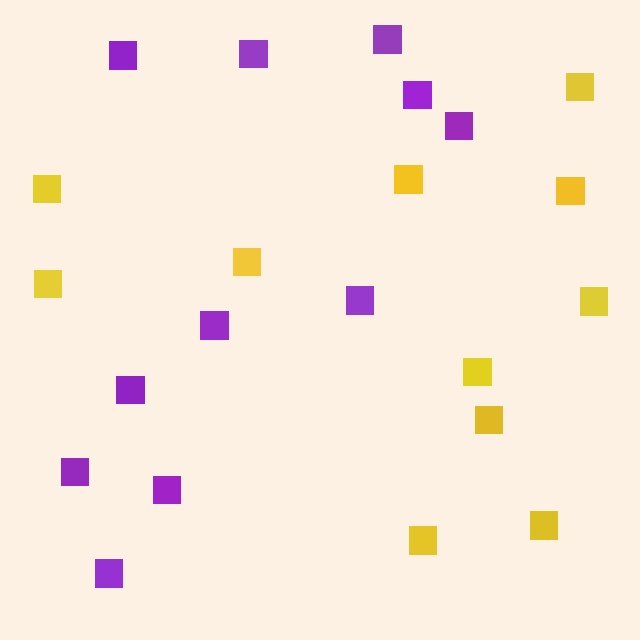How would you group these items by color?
There are 2 groups: one group of purple squares (11) and one group of yellow squares (11).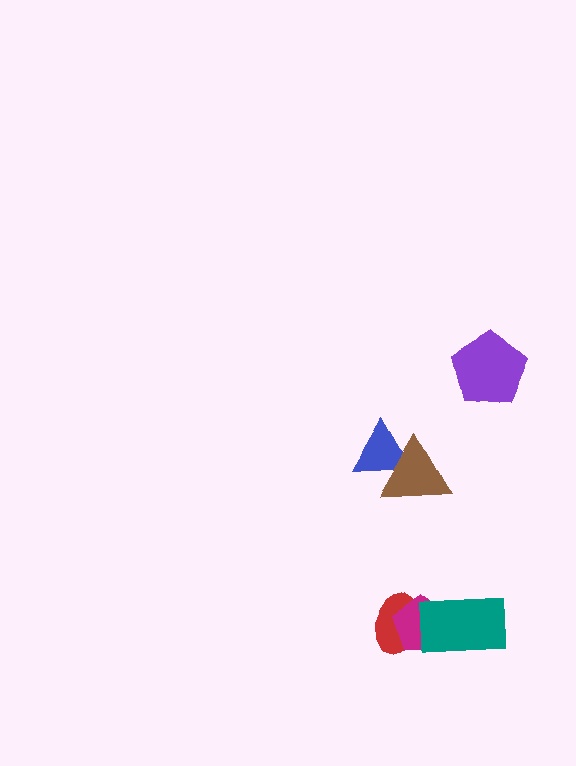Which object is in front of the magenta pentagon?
The teal rectangle is in front of the magenta pentagon.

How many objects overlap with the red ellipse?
2 objects overlap with the red ellipse.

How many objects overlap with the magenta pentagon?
2 objects overlap with the magenta pentagon.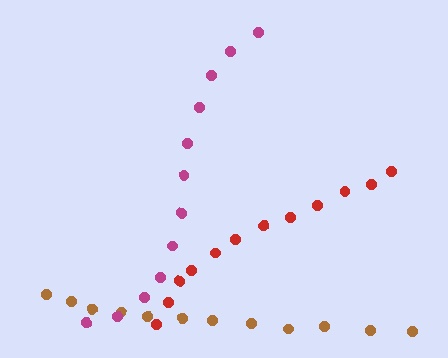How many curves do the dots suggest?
There are 3 distinct paths.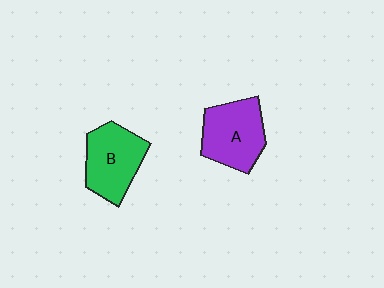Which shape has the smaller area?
Shape B (green).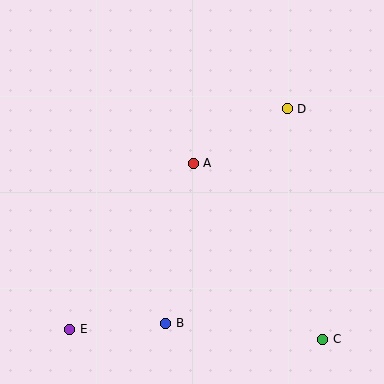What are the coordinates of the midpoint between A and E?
The midpoint between A and E is at (132, 246).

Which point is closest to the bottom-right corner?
Point C is closest to the bottom-right corner.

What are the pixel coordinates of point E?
Point E is at (70, 329).